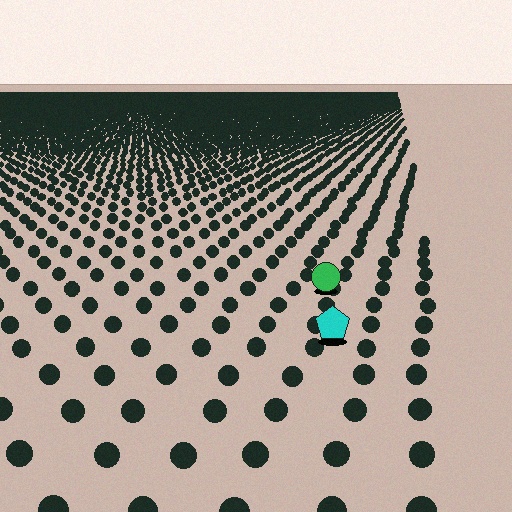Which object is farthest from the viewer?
The green circle is farthest from the viewer. It appears smaller and the ground texture around it is denser.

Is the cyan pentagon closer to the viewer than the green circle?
Yes. The cyan pentagon is closer — you can tell from the texture gradient: the ground texture is coarser near it.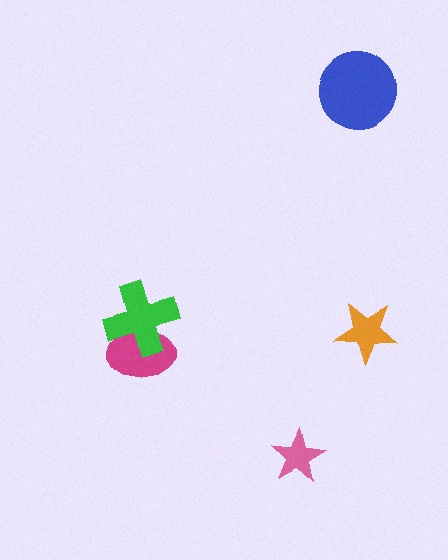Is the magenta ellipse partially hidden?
Yes, it is partially covered by another shape.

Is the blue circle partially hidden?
No, no other shape covers it.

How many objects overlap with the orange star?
0 objects overlap with the orange star.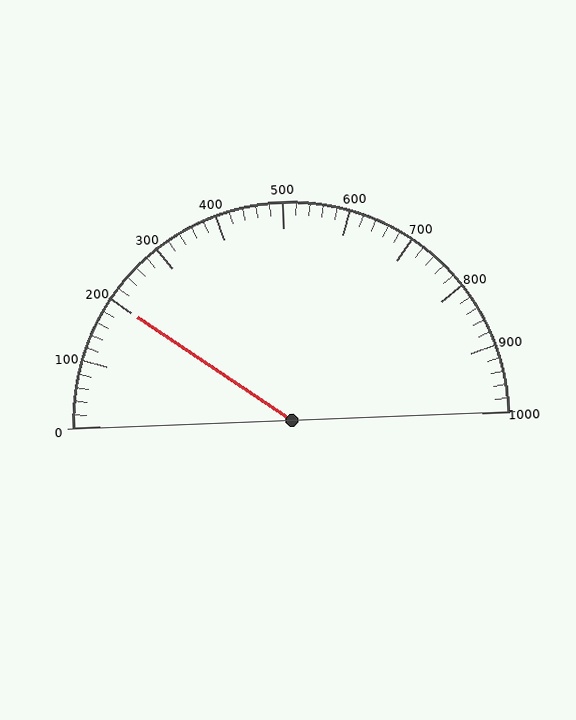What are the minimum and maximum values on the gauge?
The gauge ranges from 0 to 1000.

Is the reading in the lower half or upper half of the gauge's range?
The reading is in the lower half of the range (0 to 1000).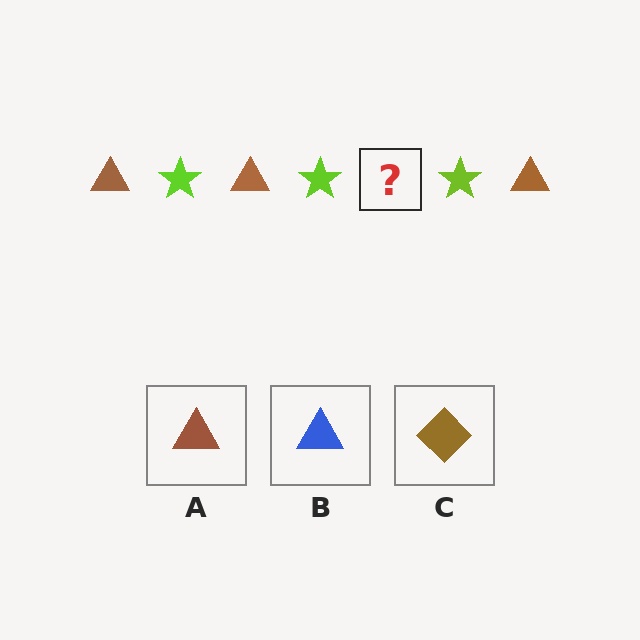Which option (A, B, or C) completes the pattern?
A.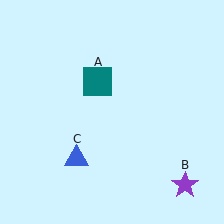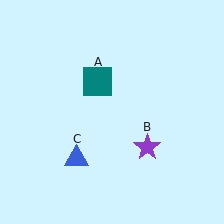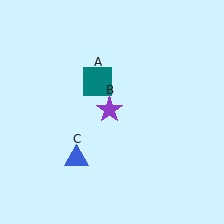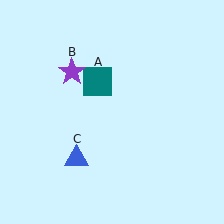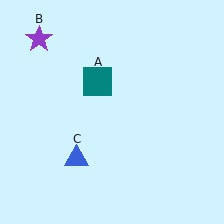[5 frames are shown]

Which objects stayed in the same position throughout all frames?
Teal square (object A) and blue triangle (object C) remained stationary.